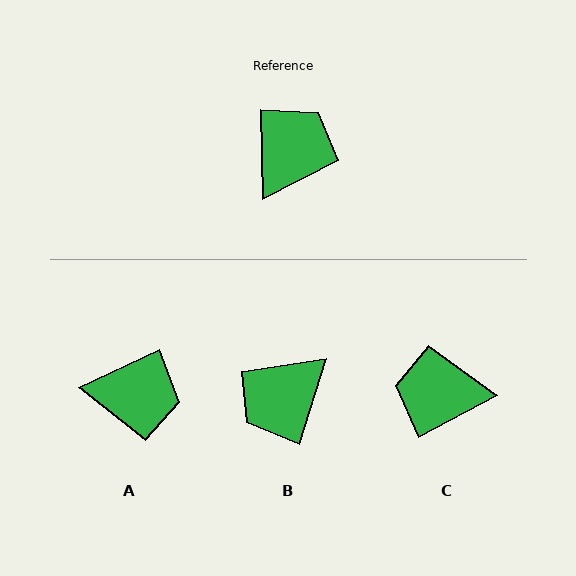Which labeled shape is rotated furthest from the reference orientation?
B, about 162 degrees away.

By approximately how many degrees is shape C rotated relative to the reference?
Approximately 117 degrees counter-clockwise.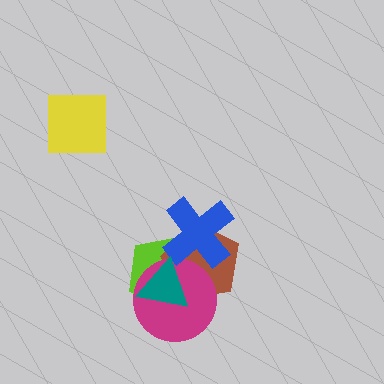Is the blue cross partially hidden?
No, no other shape covers it.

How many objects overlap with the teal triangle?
3 objects overlap with the teal triangle.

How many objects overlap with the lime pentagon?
4 objects overlap with the lime pentagon.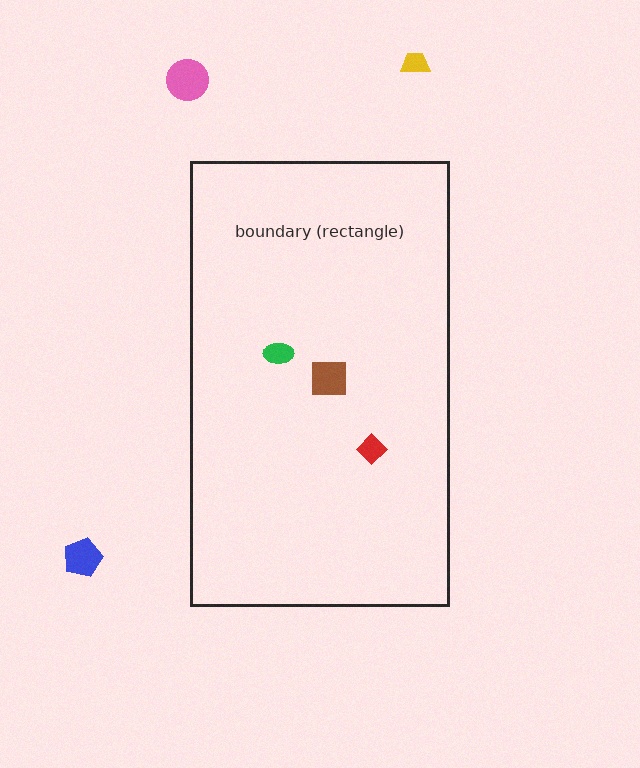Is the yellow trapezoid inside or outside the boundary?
Outside.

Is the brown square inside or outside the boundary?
Inside.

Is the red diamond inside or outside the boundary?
Inside.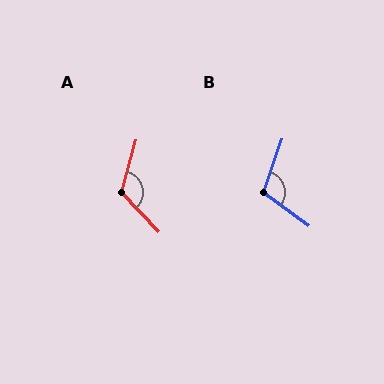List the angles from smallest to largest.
B (107°), A (121°).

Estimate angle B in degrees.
Approximately 107 degrees.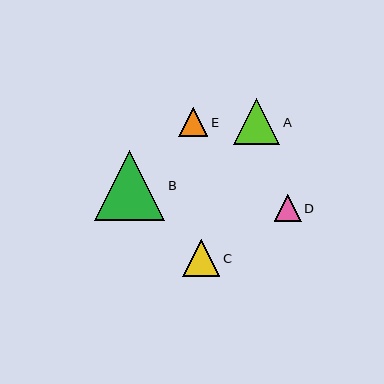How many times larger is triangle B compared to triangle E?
Triangle B is approximately 2.4 times the size of triangle E.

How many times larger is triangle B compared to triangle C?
Triangle B is approximately 1.9 times the size of triangle C.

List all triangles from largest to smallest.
From largest to smallest: B, A, C, E, D.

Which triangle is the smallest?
Triangle D is the smallest with a size of approximately 27 pixels.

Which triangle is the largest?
Triangle B is the largest with a size of approximately 70 pixels.